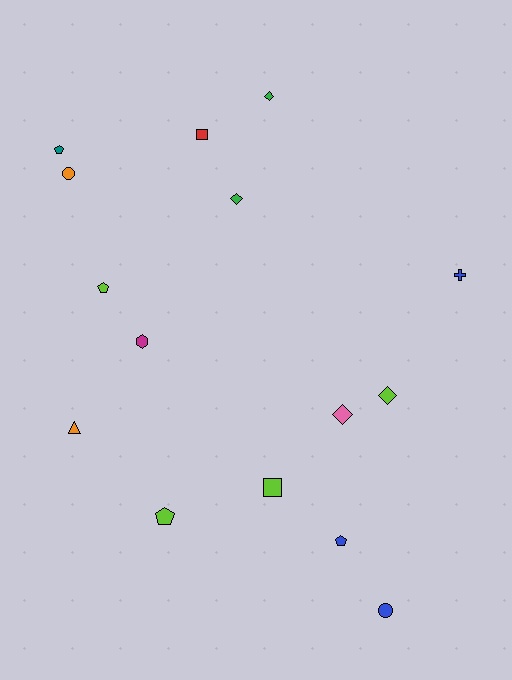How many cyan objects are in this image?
There are no cyan objects.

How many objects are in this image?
There are 15 objects.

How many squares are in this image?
There are 2 squares.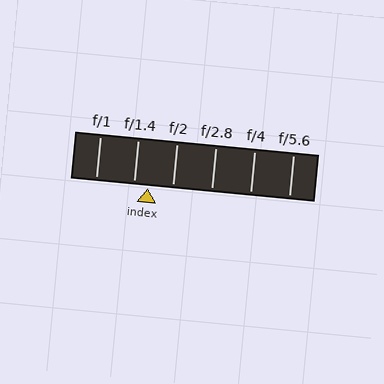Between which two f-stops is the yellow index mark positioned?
The index mark is between f/1.4 and f/2.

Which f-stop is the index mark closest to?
The index mark is closest to f/1.4.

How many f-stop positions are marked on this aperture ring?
There are 6 f-stop positions marked.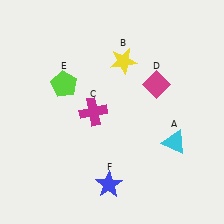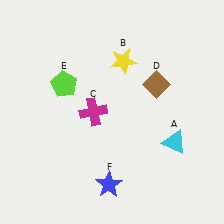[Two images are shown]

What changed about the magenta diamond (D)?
In Image 1, D is magenta. In Image 2, it changed to brown.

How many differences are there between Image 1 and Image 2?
There is 1 difference between the two images.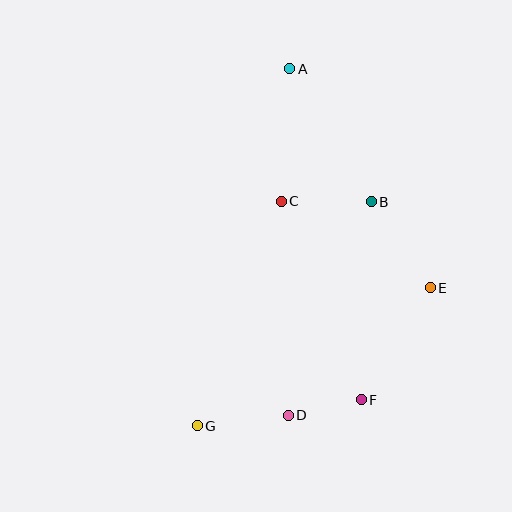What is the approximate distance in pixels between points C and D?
The distance between C and D is approximately 214 pixels.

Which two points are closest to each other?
Points D and F are closest to each other.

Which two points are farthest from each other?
Points A and G are farthest from each other.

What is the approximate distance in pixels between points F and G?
The distance between F and G is approximately 166 pixels.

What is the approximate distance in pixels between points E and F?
The distance between E and F is approximately 131 pixels.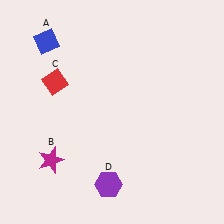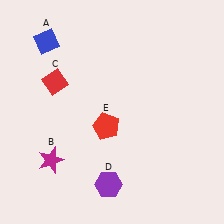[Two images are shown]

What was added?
A red pentagon (E) was added in Image 2.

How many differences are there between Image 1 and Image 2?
There is 1 difference between the two images.